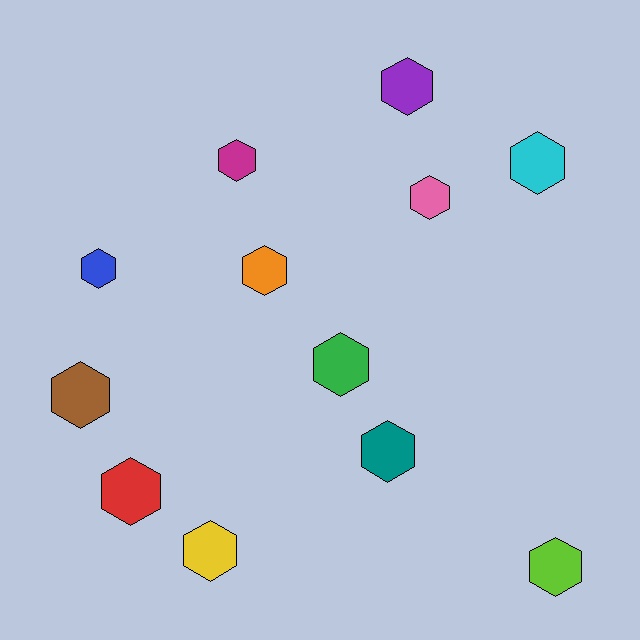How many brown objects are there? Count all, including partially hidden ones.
There is 1 brown object.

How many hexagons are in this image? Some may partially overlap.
There are 12 hexagons.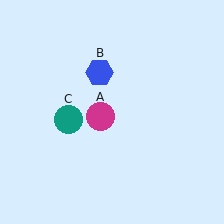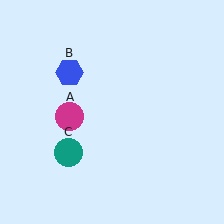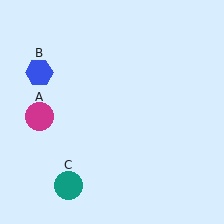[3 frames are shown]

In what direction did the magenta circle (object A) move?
The magenta circle (object A) moved left.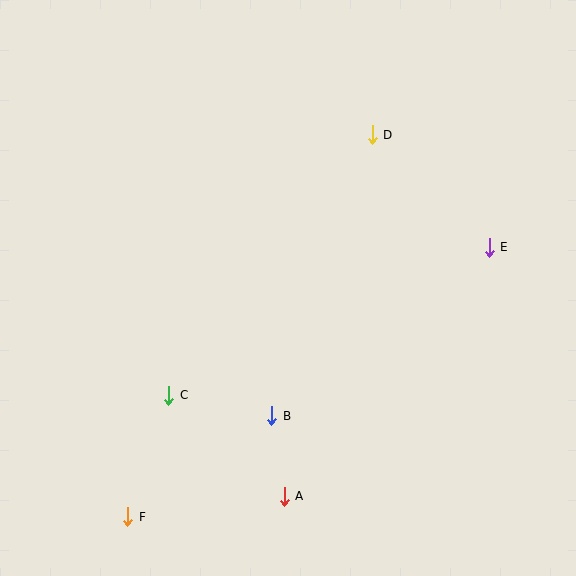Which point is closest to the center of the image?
Point B at (272, 416) is closest to the center.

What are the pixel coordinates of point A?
Point A is at (284, 496).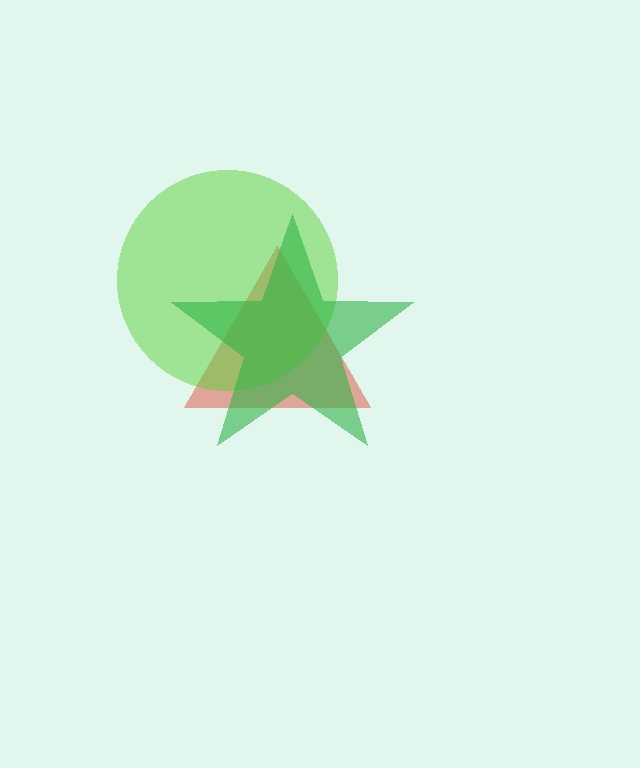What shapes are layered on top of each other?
The layered shapes are: a red triangle, a lime circle, a green star.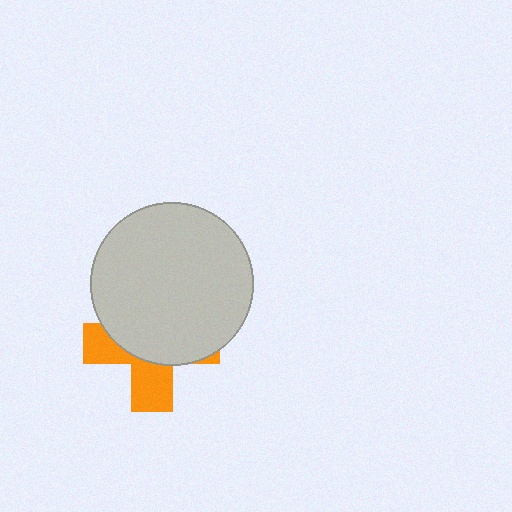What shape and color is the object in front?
The object in front is a light gray circle.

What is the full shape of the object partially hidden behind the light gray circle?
The partially hidden object is an orange cross.